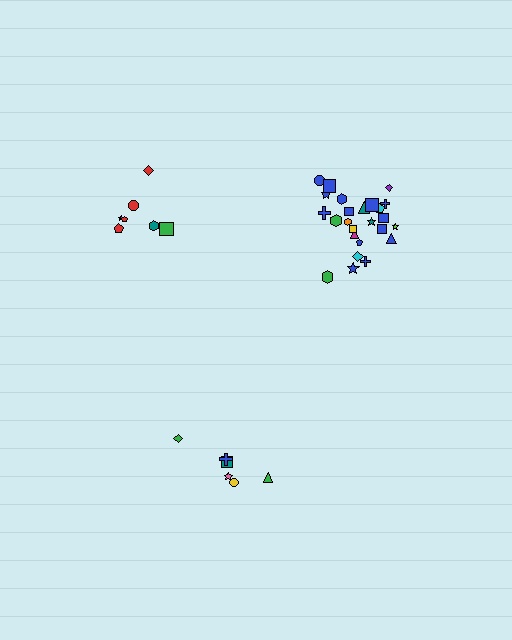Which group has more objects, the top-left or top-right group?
The top-right group.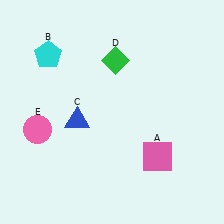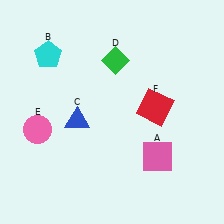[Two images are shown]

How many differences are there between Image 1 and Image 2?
There is 1 difference between the two images.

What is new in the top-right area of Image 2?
A red square (F) was added in the top-right area of Image 2.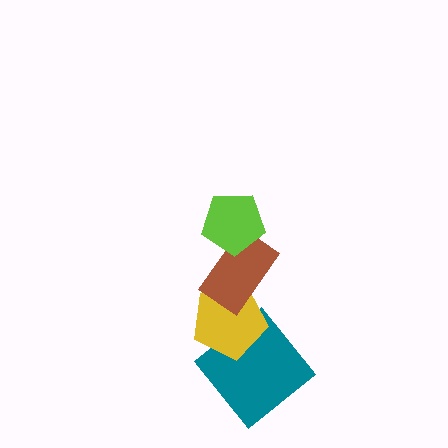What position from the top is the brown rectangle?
The brown rectangle is 2nd from the top.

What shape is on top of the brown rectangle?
The lime pentagon is on top of the brown rectangle.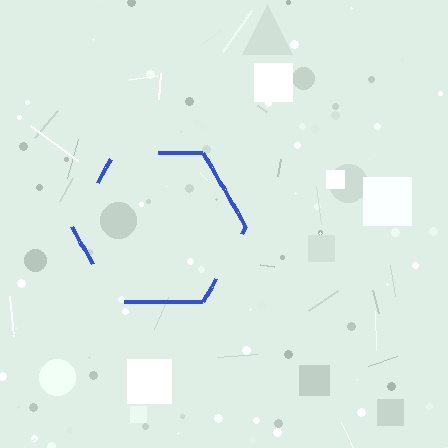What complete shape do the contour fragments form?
The contour fragments form a hexagon.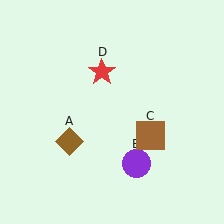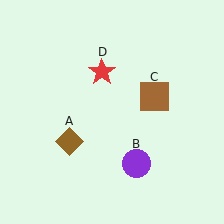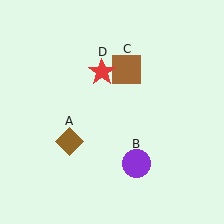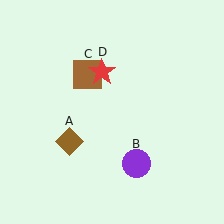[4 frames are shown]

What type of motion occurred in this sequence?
The brown square (object C) rotated counterclockwise around the center of the scene.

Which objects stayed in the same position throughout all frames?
Brown diamond (object A) and purple circle (object B) and red star (object D) remained stationary.